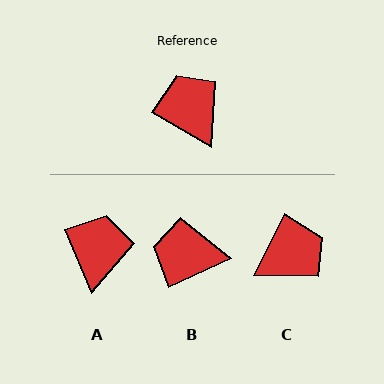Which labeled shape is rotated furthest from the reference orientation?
C, about 87 degrees away.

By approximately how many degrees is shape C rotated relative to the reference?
Approximately 87 degrees clockwise.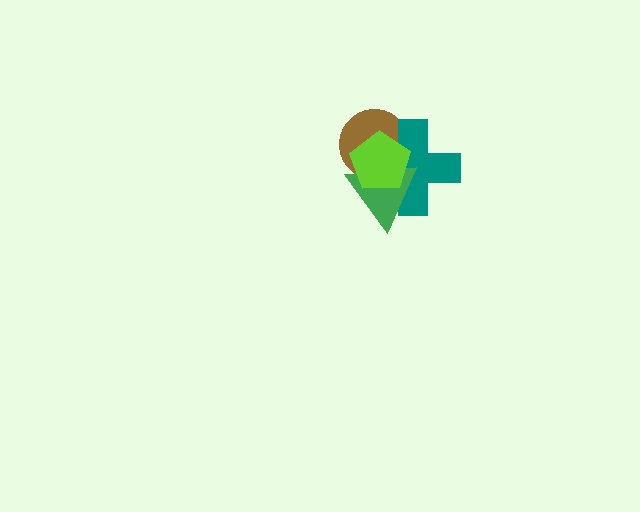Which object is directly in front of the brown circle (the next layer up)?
The teal cross is directly in front of the brown circle.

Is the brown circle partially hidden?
Yes, it is partially covered by another shape.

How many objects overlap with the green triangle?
3 objects overlap with the green triangle.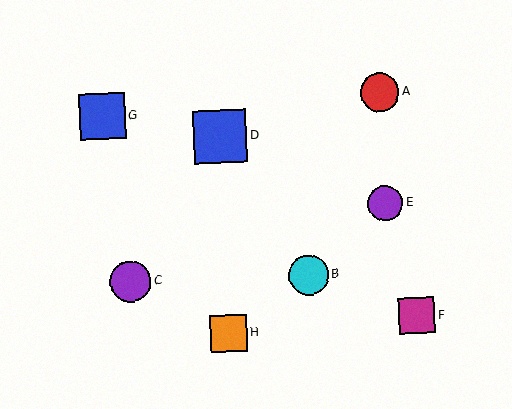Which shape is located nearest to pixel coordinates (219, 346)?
The orange square (labeled H) at (228, 333) is nearest to that location.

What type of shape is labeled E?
Shape E is a purple circle.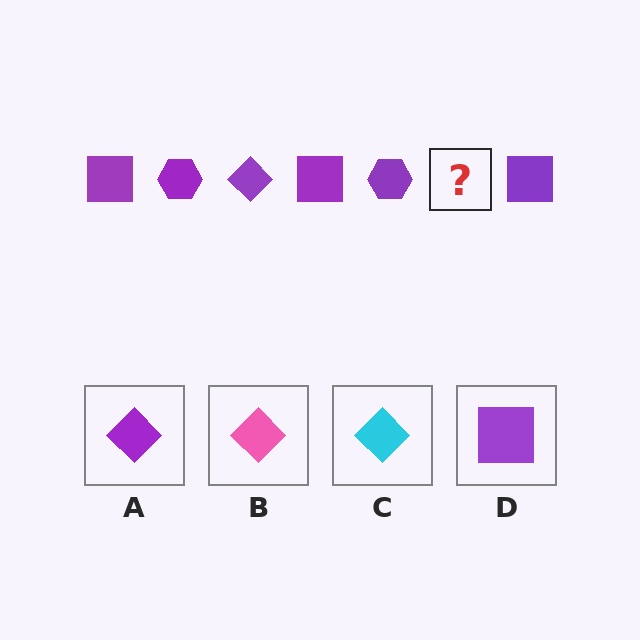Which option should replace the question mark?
Option A.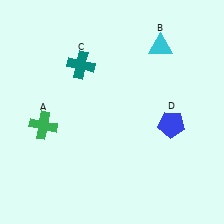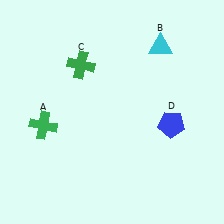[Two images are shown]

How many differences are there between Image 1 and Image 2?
There is 1 difference between the two images.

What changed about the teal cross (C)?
In Image 1, C is teal. In Image 2, it changed to green.